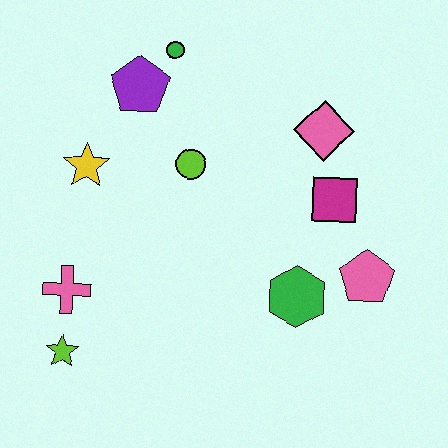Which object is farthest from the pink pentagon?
The lime star is farthest from the pink pentagon.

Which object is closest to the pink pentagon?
The green hexagon is closest to the pink pentagon.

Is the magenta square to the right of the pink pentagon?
No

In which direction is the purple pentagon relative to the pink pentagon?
The purple pentagon is to the left of the pink pentagon.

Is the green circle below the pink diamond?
No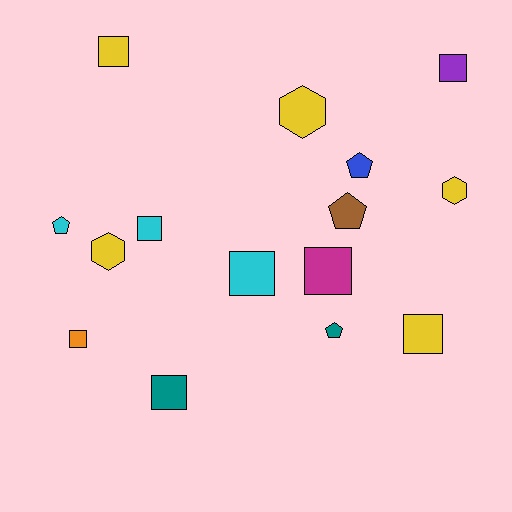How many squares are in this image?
There are 8 squares.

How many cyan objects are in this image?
There are 3 cyan objects.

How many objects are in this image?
There are 15 objects.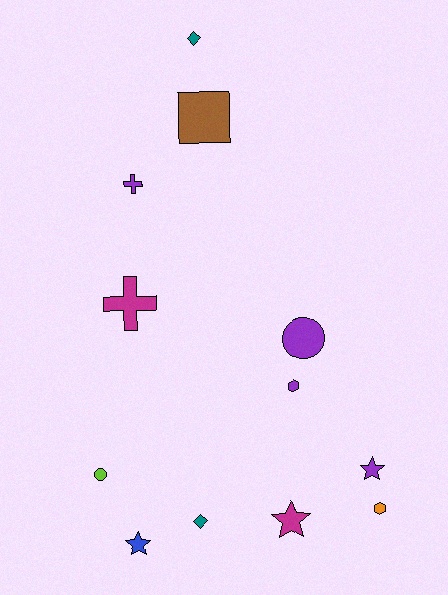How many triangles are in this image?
There are no triangles.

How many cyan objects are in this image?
There are no cyan objects.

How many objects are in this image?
There are 12 objects.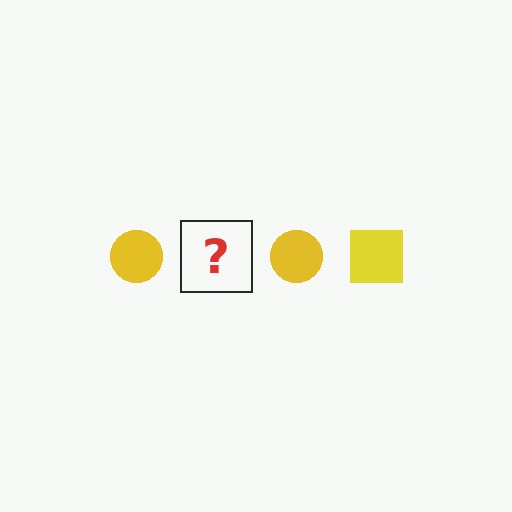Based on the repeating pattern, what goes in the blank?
The blank should be a yellow square.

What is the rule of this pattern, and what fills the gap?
The rule is that the pattern cycles through circle, square shapes in yellow. The gap should be filled with a yellow square.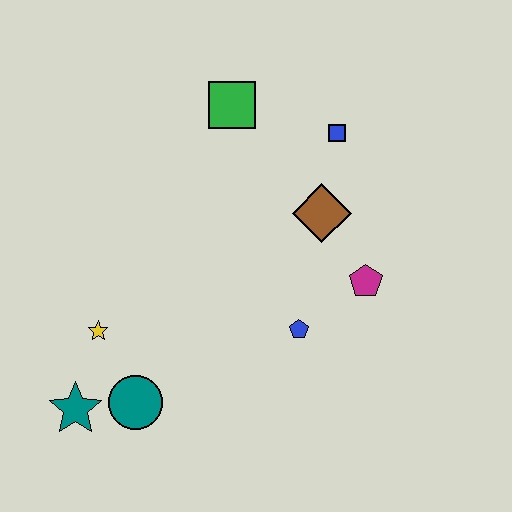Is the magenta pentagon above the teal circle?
Yes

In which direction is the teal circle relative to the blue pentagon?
The teal circle is to the left of the blue pentagon.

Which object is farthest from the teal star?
The blue square is farthest from the teal star.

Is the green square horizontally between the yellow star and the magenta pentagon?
Yes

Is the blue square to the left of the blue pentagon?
No